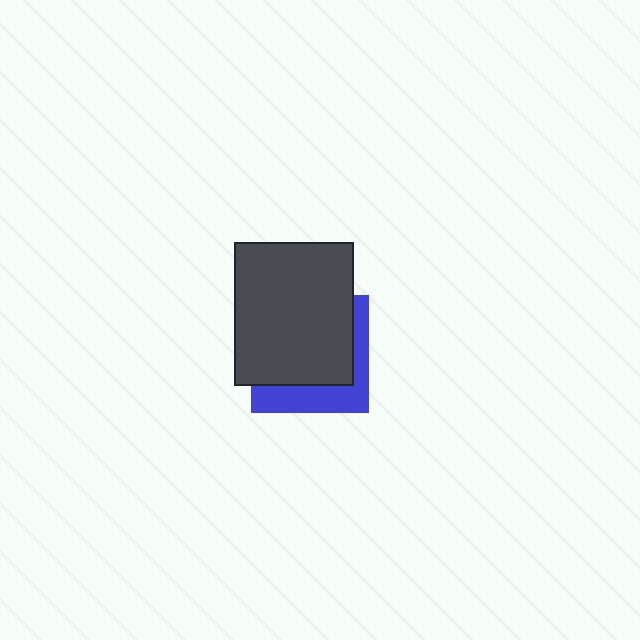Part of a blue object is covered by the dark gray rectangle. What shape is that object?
It is a square.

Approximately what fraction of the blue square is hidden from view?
Roughly 66% of the blue square is hidden behind the dark gray rectangle.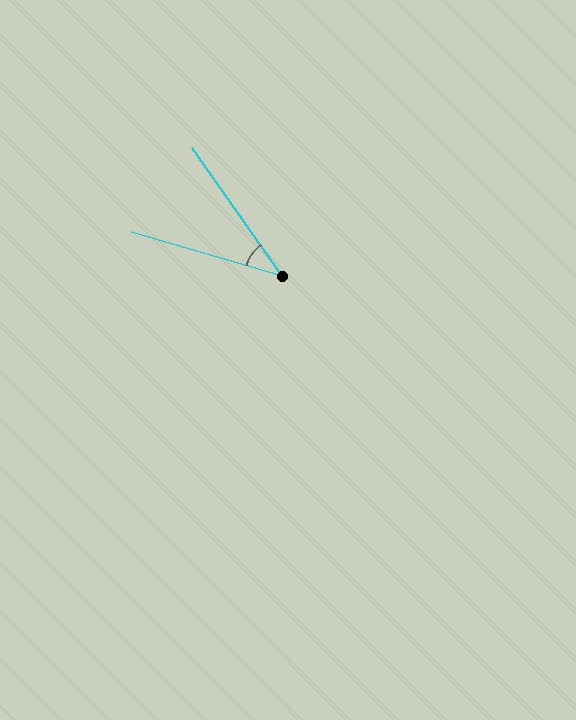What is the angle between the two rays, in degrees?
Approximately 39 degrees.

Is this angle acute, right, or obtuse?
It is acute.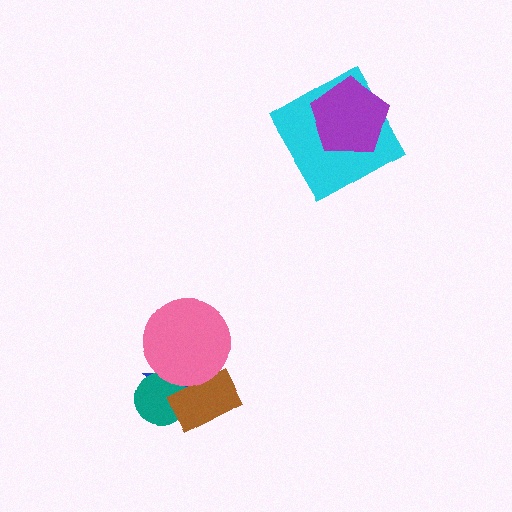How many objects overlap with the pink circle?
3 objects overlap with the pink circle.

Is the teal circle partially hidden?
Yes, it is partially covered by another shape.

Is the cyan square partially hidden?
Yes, it is partially covered by another shape.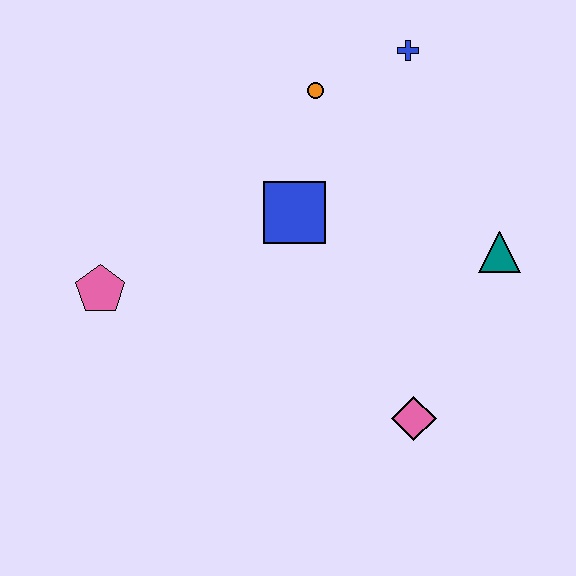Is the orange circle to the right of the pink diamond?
No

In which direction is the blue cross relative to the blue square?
The blue cross is above the blue square.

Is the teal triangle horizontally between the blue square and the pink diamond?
No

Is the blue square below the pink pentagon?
No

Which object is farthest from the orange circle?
The pink diamond is farthest from the orange circle.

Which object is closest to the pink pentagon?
The blue square is closest to the pink pentagon.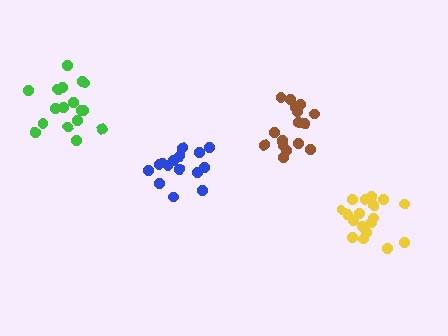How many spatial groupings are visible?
There are 4 spatial groupings.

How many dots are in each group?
Group 1: 15 dots, Group 2: 17 dots, Group 3: 18 dots, Group 4: 18 dots (68 total).